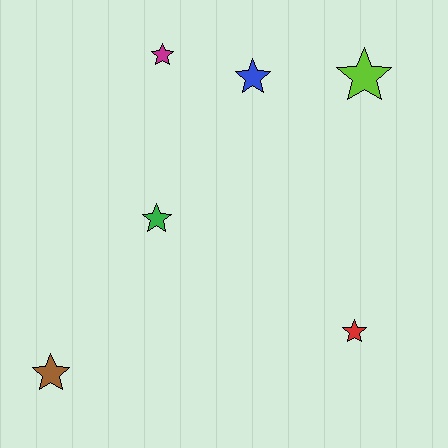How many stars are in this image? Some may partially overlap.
There are 6 stars.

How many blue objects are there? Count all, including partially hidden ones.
There is 1 blue object.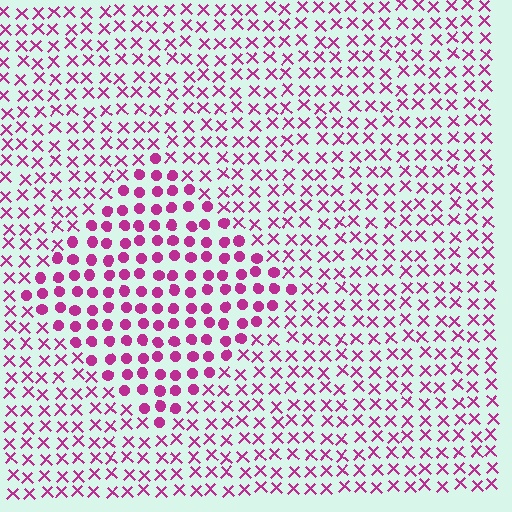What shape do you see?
I see a diamond.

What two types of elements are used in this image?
The image uses circles inside the diamond region and X marks outside it.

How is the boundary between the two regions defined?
The boundary is defined by a change in element shape: circles inside vs. X marks outside. All elements share the same color and spacing.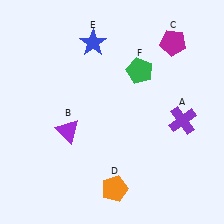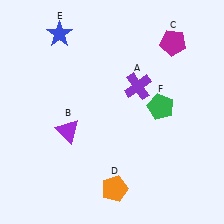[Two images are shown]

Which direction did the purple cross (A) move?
The purple cross (A) moved left.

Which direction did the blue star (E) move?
The blue star (E) moved left.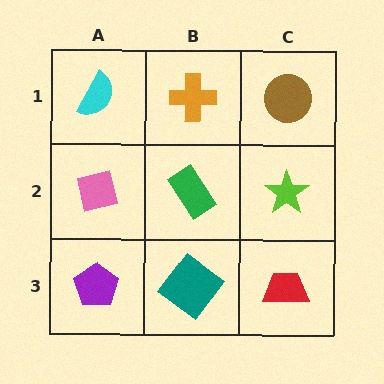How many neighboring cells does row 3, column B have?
3.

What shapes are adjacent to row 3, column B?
A green rectangle (row 2, column B), a purple pentagon (row 3, column A), a red trapezoid (row 3, column C).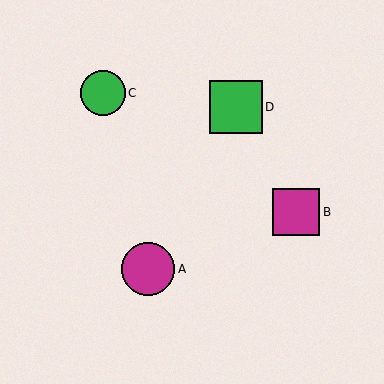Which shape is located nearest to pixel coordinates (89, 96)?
The green circle (labeled C) at (103, 93) is nearest to that location.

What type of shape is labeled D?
Shape D is a green square.